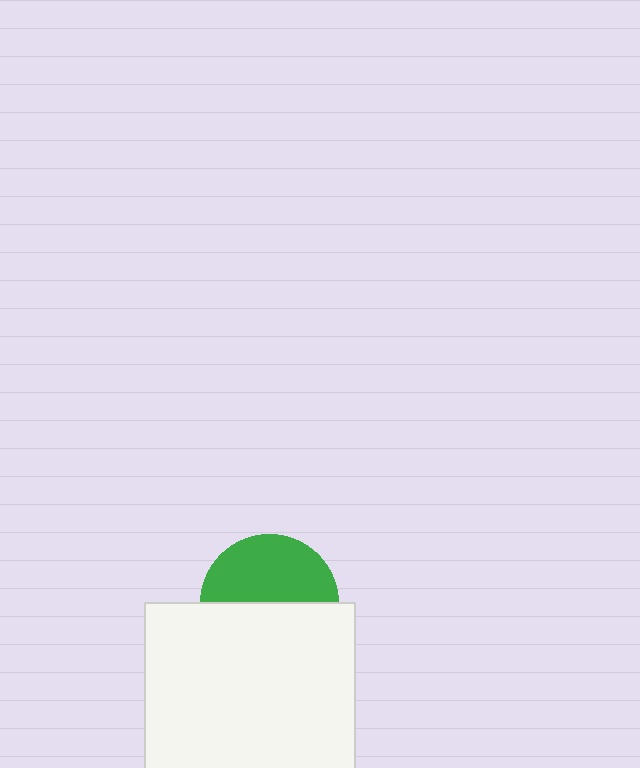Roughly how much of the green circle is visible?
About half of it is visible (roughly 48%).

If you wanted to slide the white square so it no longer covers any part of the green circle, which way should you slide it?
Slide it down — that is the most direct way to separate the two shapes.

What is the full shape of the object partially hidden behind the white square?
The partially hidden object is a green circle.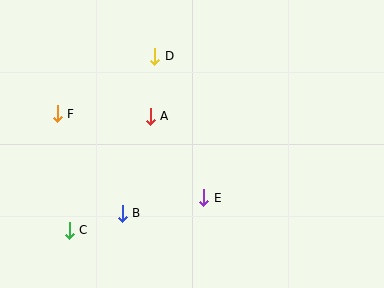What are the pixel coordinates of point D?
Point D is at (155, 56).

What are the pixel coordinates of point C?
Point C is at (69, 230).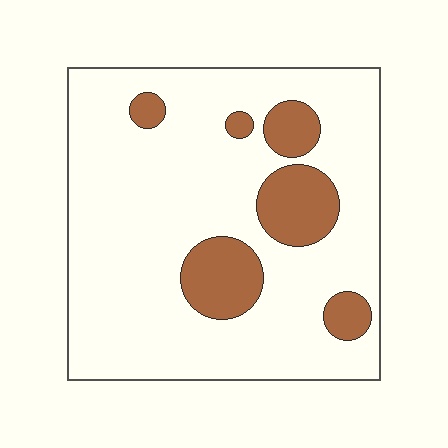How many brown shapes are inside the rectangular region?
6.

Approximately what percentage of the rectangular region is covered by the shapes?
Approximately 20%.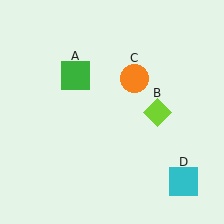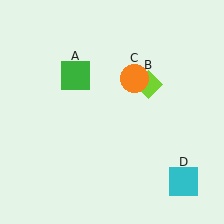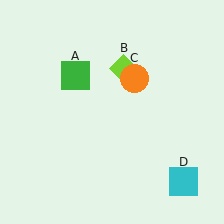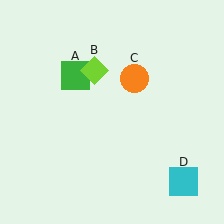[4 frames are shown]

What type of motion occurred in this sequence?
The lime diamond (object B) rotated counterclockwise around the center of the scene.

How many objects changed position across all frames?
1 object changed position: lime diamond (object B).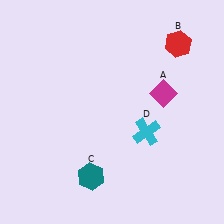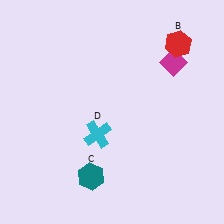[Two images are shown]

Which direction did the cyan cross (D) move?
The cyan cross (D) moved left.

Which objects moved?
The objects that moved are: the magenta diamond (A), the cyan cross (D).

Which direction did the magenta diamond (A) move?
The magenta diamond (A) moved up.